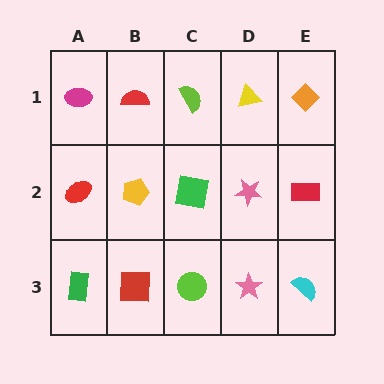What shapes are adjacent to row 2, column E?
An orange diamond (row 1, column E), a cyan semicircle (row 3, column E), a pink star (row 2, column D).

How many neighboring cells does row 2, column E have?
3.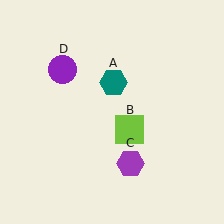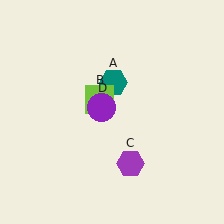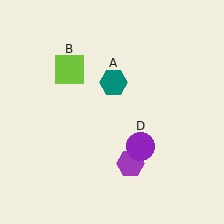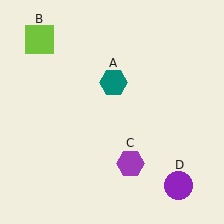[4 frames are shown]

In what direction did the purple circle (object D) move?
The purple circle (object D) moved down and to the right.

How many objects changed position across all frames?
2 objects changed position: lime square (object B), purple circle (object D).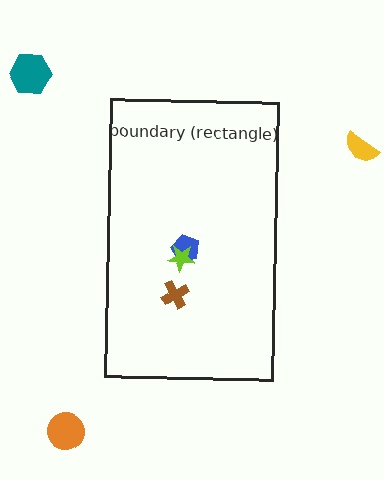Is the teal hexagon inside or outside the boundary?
Outside.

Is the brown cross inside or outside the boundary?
Inside.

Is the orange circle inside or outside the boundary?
Outside.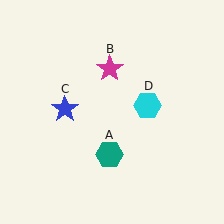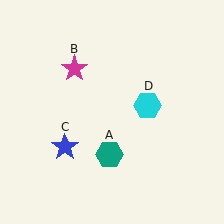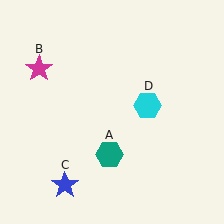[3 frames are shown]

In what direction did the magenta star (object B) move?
The magenta star (object B) moved left.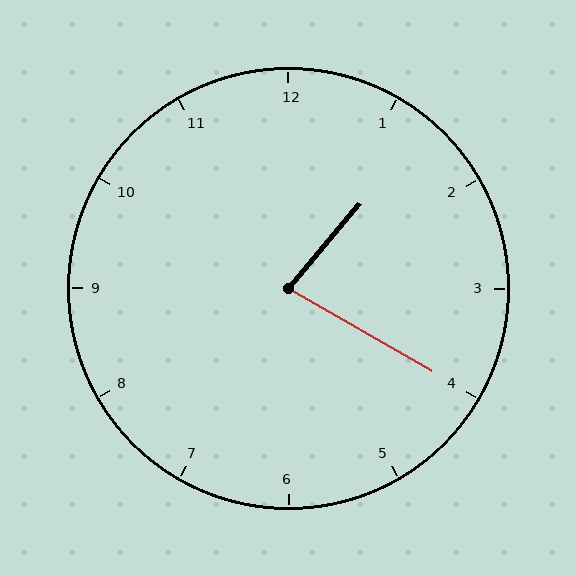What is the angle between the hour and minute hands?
Approximately 80 degrees.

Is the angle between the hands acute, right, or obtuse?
It is acute.